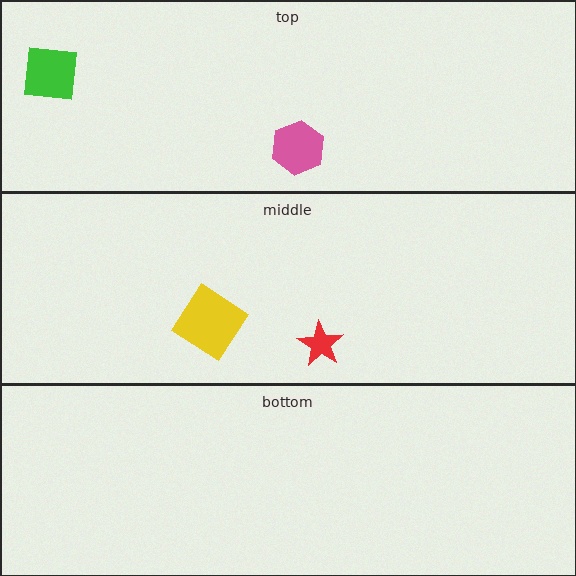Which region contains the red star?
The middle region.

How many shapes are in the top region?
2.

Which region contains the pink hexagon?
The top region.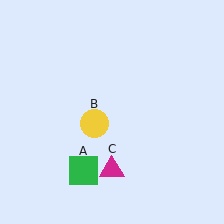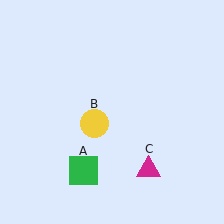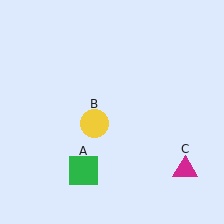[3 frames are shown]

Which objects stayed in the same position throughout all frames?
Green square (object A) and yellow circle (object B) remained stationary.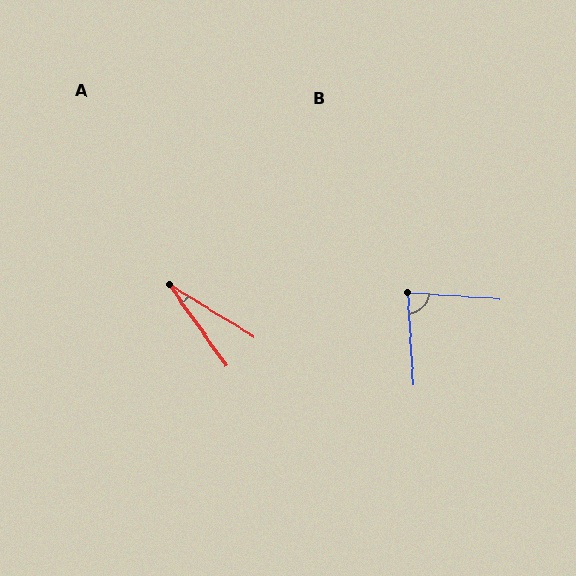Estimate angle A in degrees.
Approximately 23 degrees.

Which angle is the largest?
B, at approximately 83 degrees.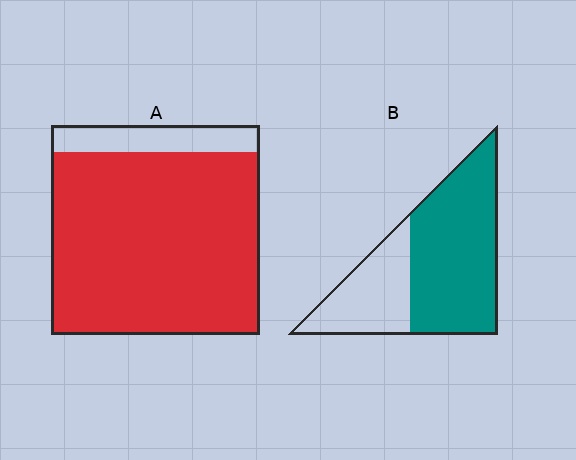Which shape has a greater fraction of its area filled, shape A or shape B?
Shape A.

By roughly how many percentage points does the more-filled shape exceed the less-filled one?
By roughly 20 percentage points (A over B).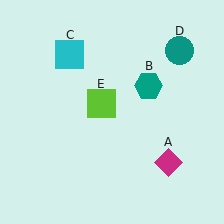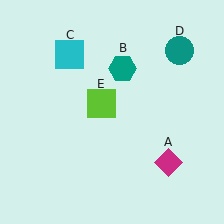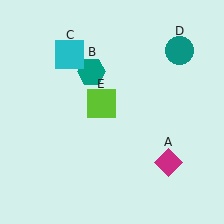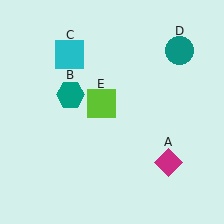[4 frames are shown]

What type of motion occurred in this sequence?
The teal hexagon (object B) rotated counterclockwise around the center of the scene.